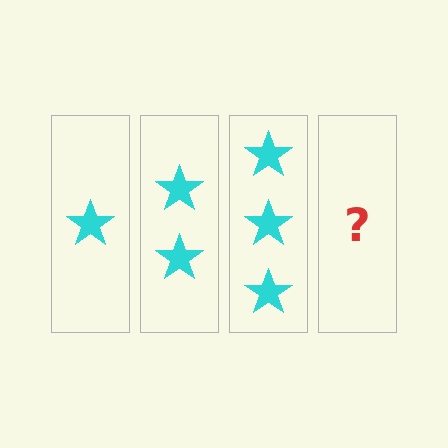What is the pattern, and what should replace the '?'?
The pattern is that each step adds one more star. The '?' should be 4 stars.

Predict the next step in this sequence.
The next step is 4 stars.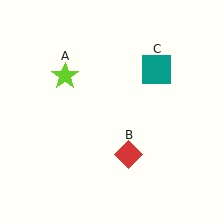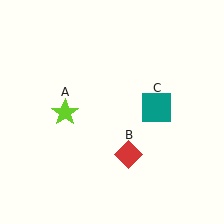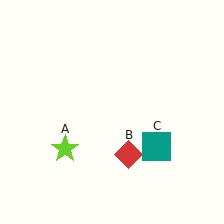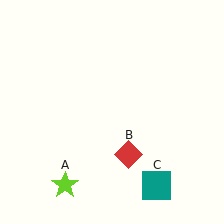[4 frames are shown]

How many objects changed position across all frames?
2 objects changed position: lime star (object A), teal square (object C).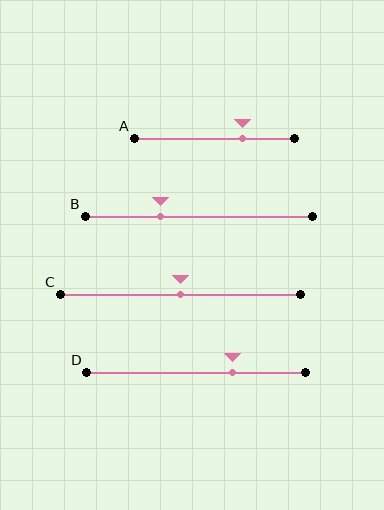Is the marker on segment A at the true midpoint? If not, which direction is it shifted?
No, the marker on segment A is shifted to the right by about 18% of the segment length.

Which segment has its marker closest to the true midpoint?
Segment C has its marker closest to the true midpoint.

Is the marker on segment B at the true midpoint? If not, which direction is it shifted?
No, the marker on segment B is shifted to the left by about 17% of the segment length.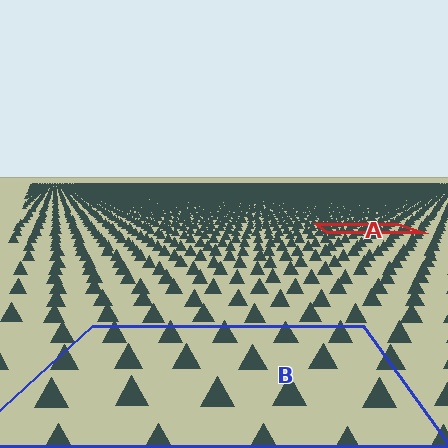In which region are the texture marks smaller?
The texture marks are smaller in region A, because it is farther away.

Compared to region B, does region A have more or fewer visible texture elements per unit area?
Region A has more texture elements per unit area — they are packed more densely because it is farther away.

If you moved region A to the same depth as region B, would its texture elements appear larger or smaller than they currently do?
They would appear larger. At a closer depth, the same texture elements are projected at a bigger on-screen size.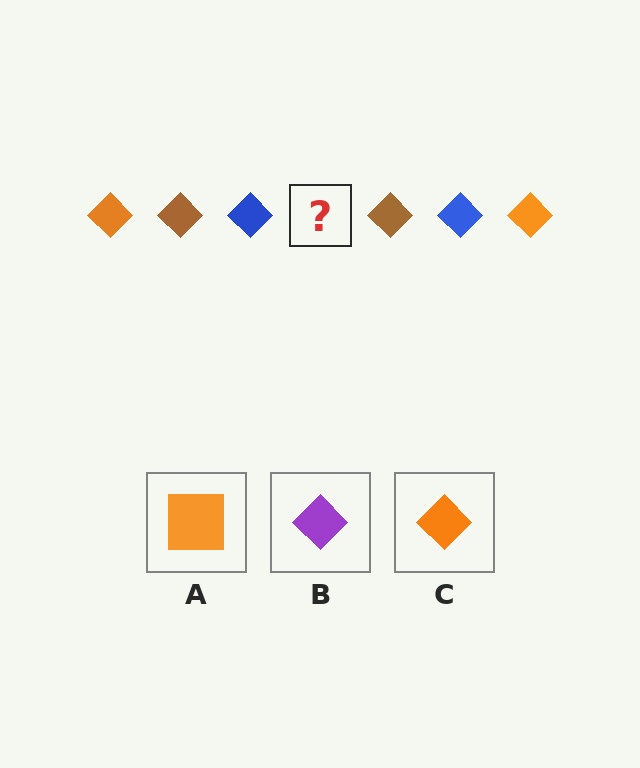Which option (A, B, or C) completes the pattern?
C.